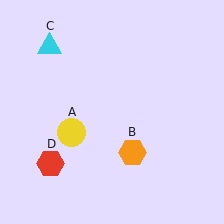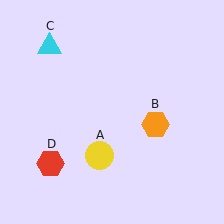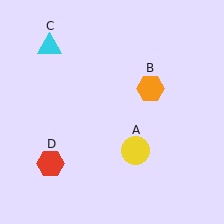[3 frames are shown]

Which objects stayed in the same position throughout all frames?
Cyan triangle (object C) and red hexagon (object D) remained stationary.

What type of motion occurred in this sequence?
The yellow circle (object A), orange hexagon (object B) rotated counterclockwise around the center of the scene.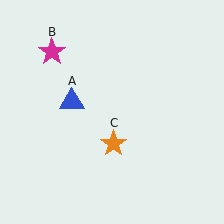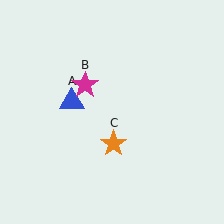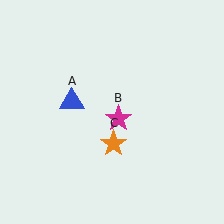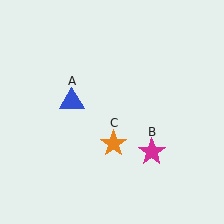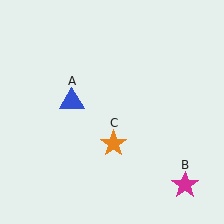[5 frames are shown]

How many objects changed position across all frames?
1 object changed position: magenta star (object B).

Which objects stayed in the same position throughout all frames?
Blue triangle (object A) and orange star (object C) remained stationary.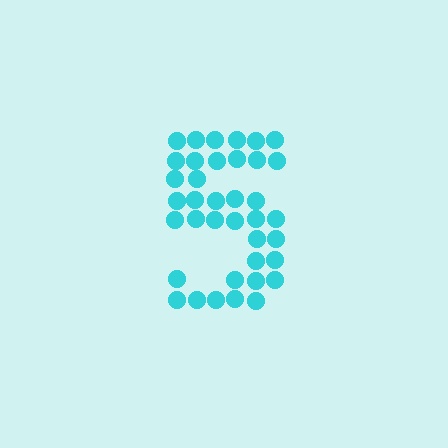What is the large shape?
The large shape is the digit 5.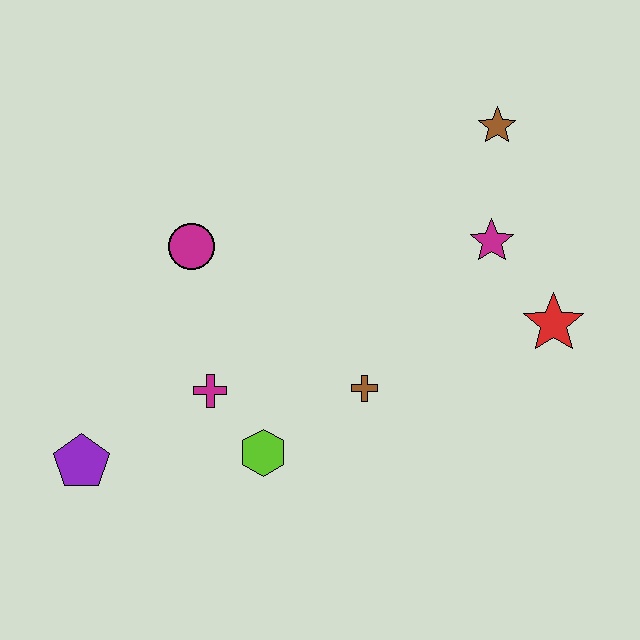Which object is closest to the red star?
The magenta star is closest to the red star.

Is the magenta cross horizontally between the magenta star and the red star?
No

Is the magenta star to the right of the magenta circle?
Yes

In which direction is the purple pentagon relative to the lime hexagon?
The purple pentagon is to the left of the lime hexagon.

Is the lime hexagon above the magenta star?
No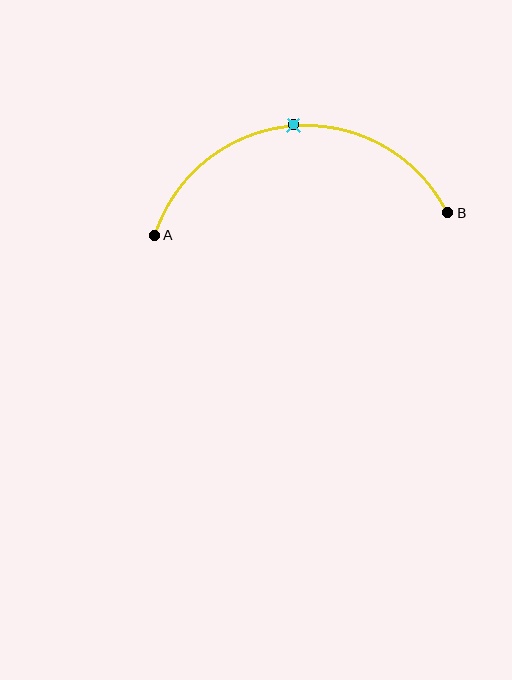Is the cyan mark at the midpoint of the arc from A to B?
Yes. The cyan mark lies on the arc at equal arc-length from both A and B — it is the arc midpoint.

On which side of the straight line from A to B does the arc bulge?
The arc bulges above the straight line connecting A and B.